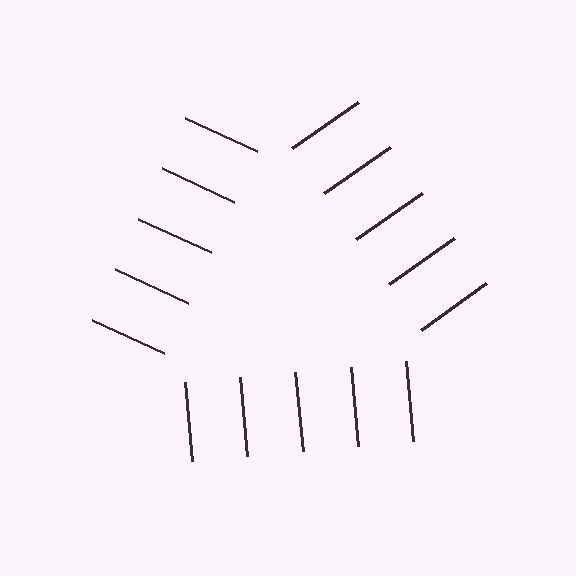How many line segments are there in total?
15 — 5 along each of the 3 edges.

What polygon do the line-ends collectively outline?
An illusory triangle — the line segments terminate on its edges but no continuous stroke is drawn.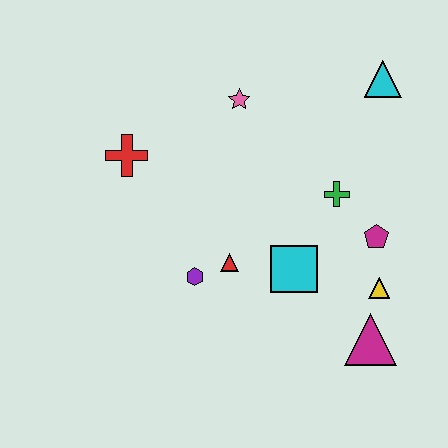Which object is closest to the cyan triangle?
The green cross is closest to the cyan triangle.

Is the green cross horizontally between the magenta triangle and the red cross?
Yes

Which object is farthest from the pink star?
The magenta triangle is farthest from the pink star.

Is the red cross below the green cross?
No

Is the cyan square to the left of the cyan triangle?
Yes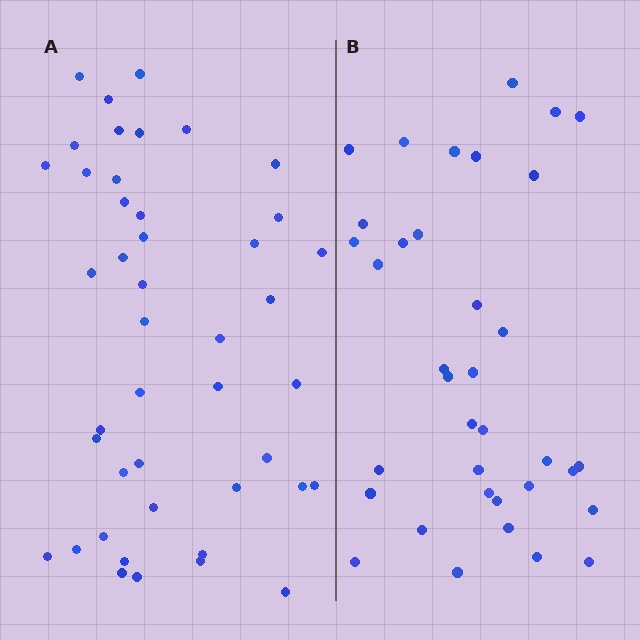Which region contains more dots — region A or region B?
Region A (the left region) has more dots.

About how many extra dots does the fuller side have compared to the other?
Region A has roughly 8 or so more dots than region B.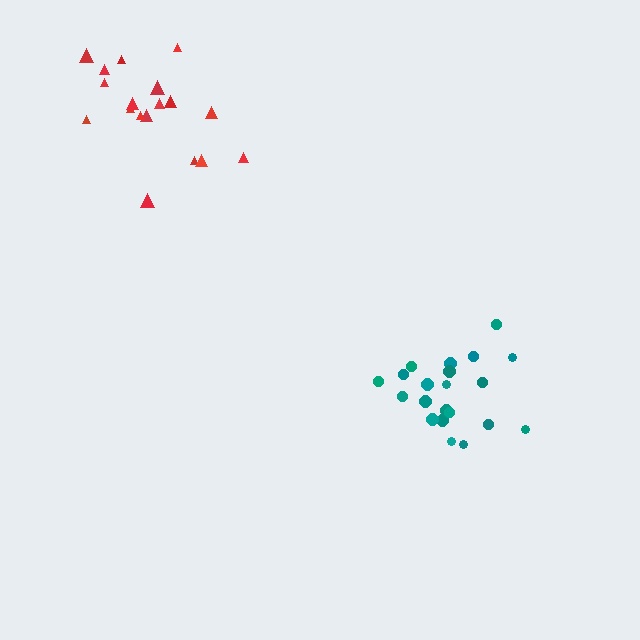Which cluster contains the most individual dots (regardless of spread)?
Teal (21).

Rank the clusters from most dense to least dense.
teal, red.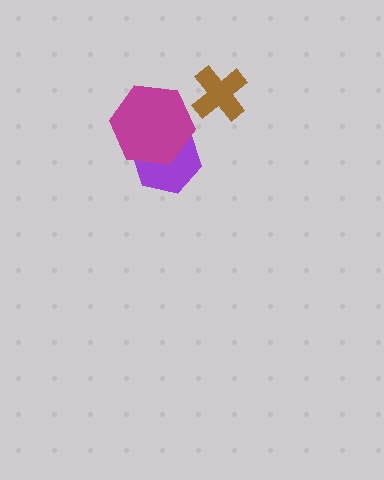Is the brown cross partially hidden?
No, no other shape covers it.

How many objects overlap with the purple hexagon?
1 object overlaps with the purple hexagon.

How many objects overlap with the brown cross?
0 objects overlap with the brown cross.